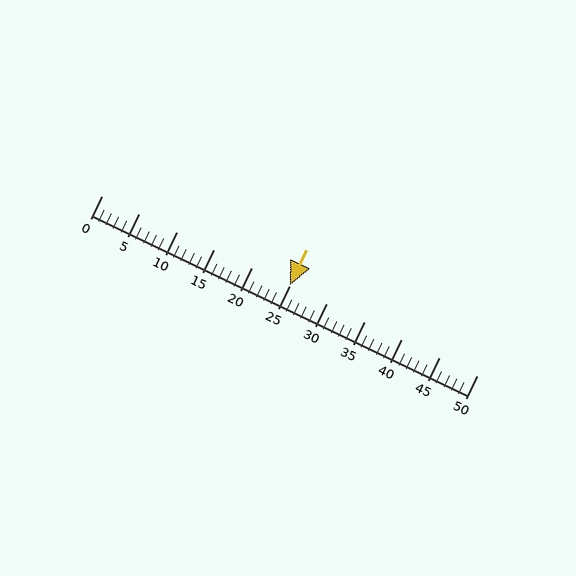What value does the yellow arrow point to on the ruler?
The yellow arrow points to approximately 25.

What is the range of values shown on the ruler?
The ruler shows values from 0 to 50.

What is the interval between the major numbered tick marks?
The major tick marks are spaced 5 units apart.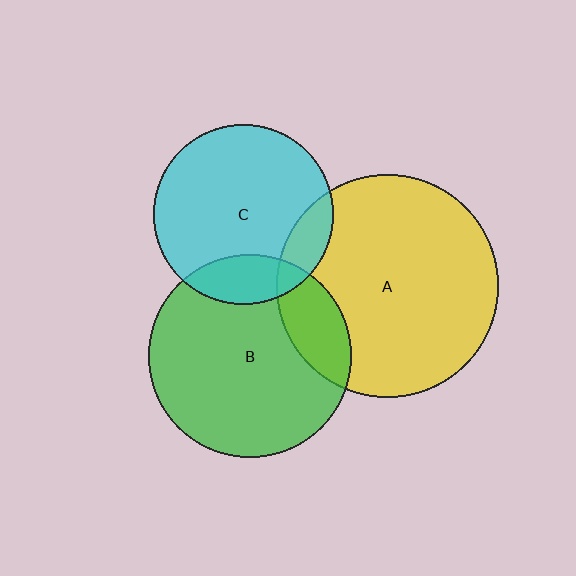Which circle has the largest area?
Circle A (yellow).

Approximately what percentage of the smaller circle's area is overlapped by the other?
Approximately 20%.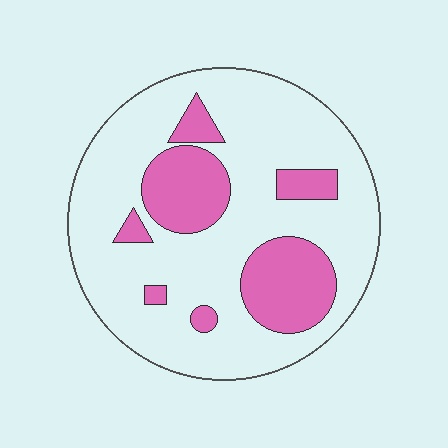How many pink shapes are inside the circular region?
7.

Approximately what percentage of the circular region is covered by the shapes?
Approximately 25%.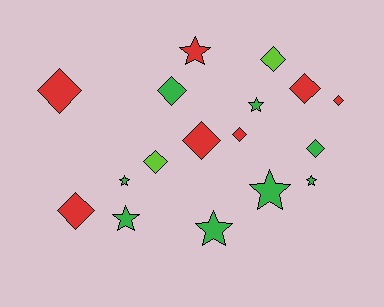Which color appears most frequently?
Green, with 8 objects.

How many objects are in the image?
There are 17 objects.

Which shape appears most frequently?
Diamond, with 10 objects.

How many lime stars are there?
There are no lime stars.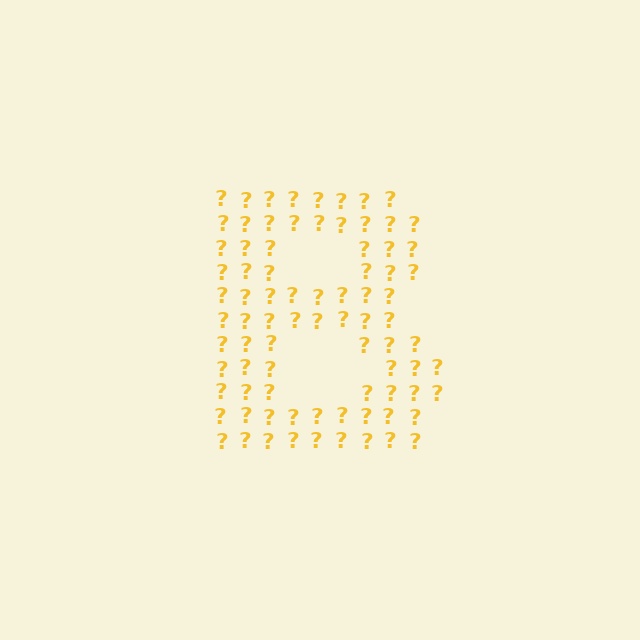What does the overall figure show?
The overall figure shows the letter B.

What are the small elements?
The small elements are question marks.